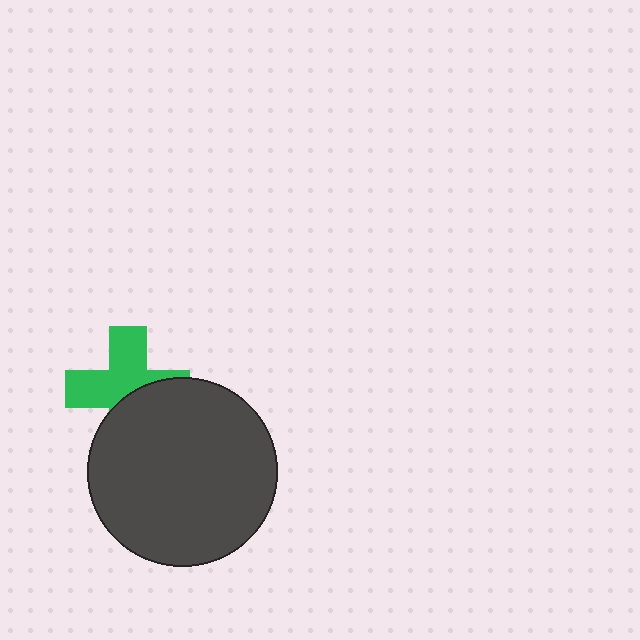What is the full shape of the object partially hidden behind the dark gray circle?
The partially hidden object is a green cross.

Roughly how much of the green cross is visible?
About half of it is visible (roughly 58%).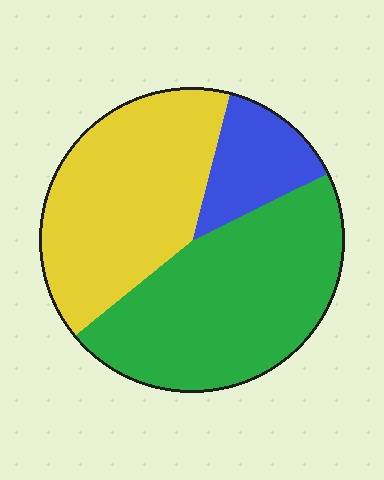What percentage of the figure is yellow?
Yellow covers 40% of the figure.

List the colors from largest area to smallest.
From largest to smallest: green, yellow, blue.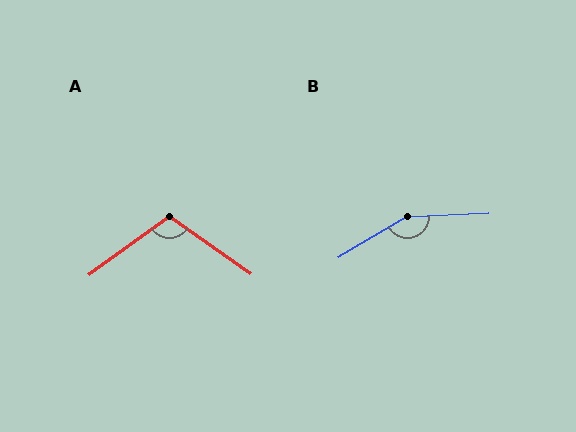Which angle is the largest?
B, at approximately 152 degrees.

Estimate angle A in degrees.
Approximately 109 degrees.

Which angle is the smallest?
A, at approximately 109 degrees.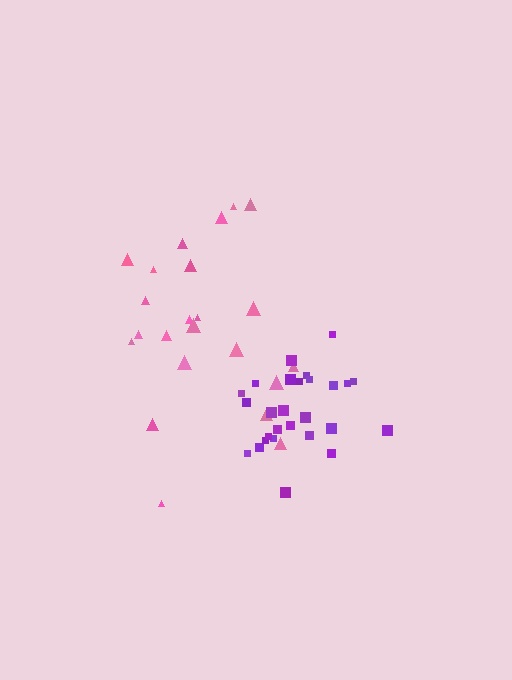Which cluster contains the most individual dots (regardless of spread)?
Purple (27).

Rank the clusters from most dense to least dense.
purple, pink.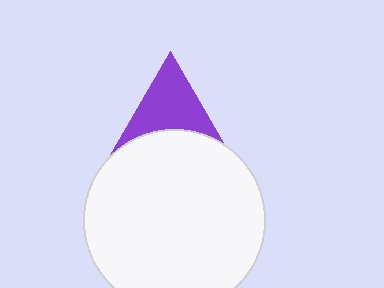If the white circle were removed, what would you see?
You would see the complete purple triangle.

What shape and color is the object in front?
The object in front is a white circle.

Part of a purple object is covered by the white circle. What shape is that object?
It is a triangle.